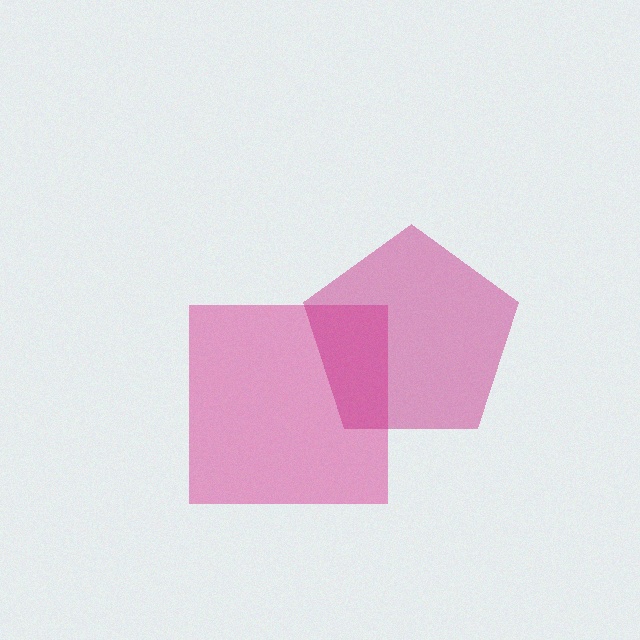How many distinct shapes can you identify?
There are 2 distinct shapes: a pink square, a magenta pentagon.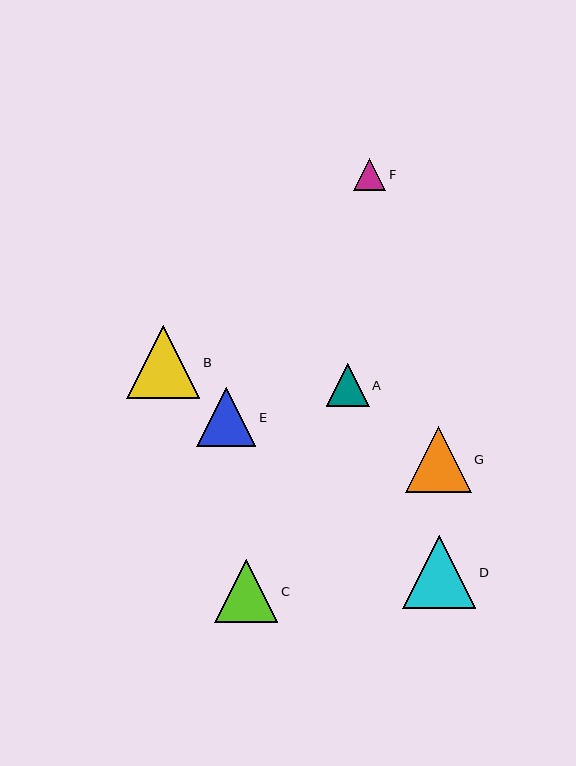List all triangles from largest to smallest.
From largest to smallest: B, D, G, C, E, A, F.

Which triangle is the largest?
Triangle B is the largest with a size of approximately 73 pixels.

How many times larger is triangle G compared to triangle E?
Triangle G is approximately 1.1 times the size of triangle E.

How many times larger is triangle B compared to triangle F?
Triangle B is approximately 2.3 times the size of triangle F.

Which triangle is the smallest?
Triangle F is the smallest with a size of approximately 32 pixels.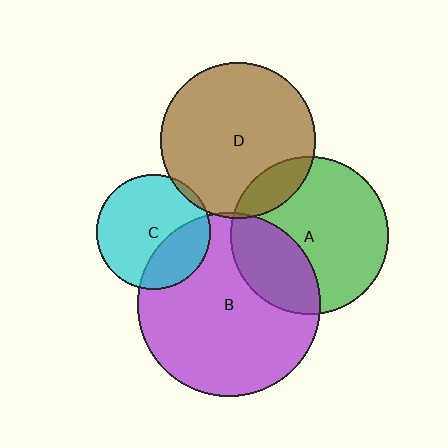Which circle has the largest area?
Circle B (purple).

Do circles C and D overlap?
Yes.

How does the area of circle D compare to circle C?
Approximately 1.9 times.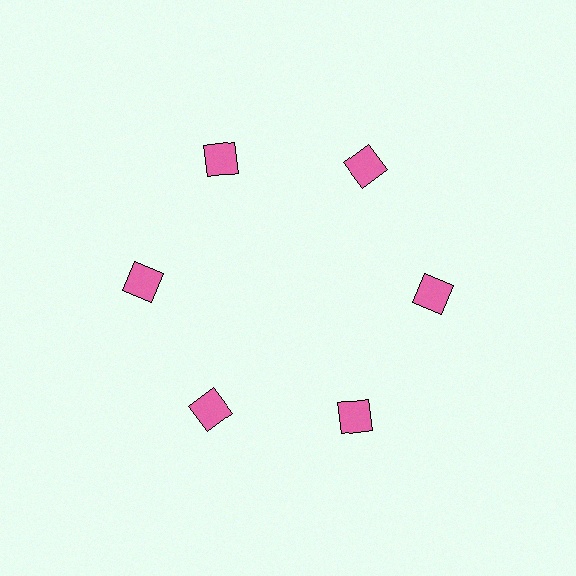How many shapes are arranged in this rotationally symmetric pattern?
There are 6 shapes, arranged in 6 groups of 1.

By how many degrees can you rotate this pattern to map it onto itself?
The pattern maps onto itself every 60 degrees of rotation.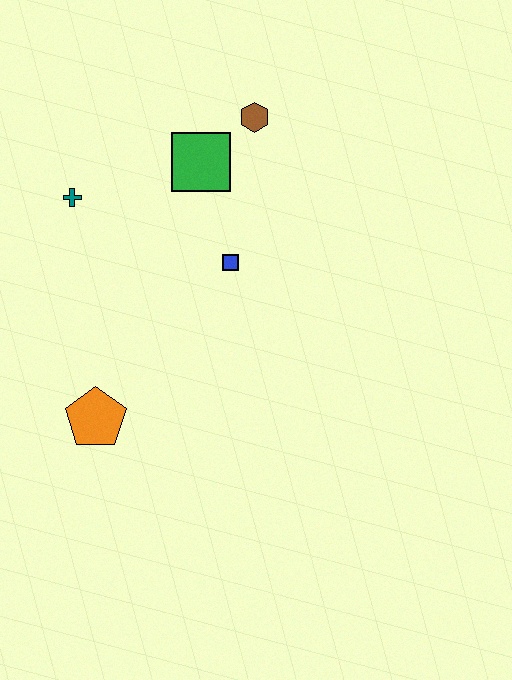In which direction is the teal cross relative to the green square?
The teal cross is to the left of the green square.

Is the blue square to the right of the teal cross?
Yes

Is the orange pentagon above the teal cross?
No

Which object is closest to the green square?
The brown hexagon is closest to the green square.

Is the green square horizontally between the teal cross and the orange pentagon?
No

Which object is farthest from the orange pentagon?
The brown hexagon is farthest from the orange pentagon.